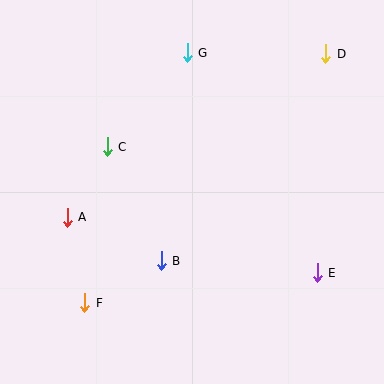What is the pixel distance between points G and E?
The distance between G and E is 256 pixels.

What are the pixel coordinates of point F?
Point F is at (85, 303).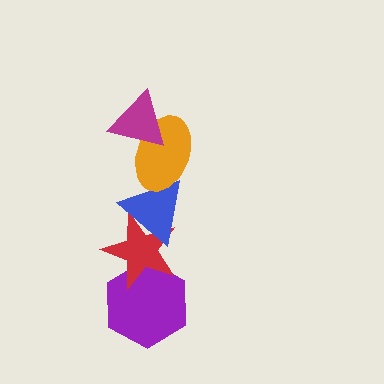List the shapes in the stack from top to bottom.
From top to bottom: the magenta triangle, the orange ellipse, the blue triangle, the red star, the purple hexagon.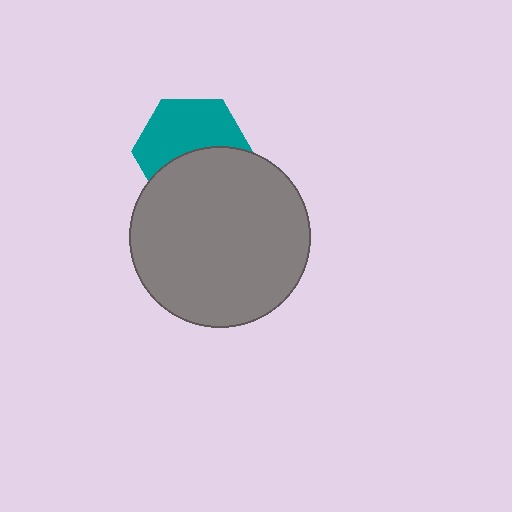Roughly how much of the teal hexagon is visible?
About half of it is visible (roughly 55%).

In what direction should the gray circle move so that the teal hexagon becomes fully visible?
The gray circle should move down. That is the shortest direction to clear the overlap and leave the teal hexagon fully visible.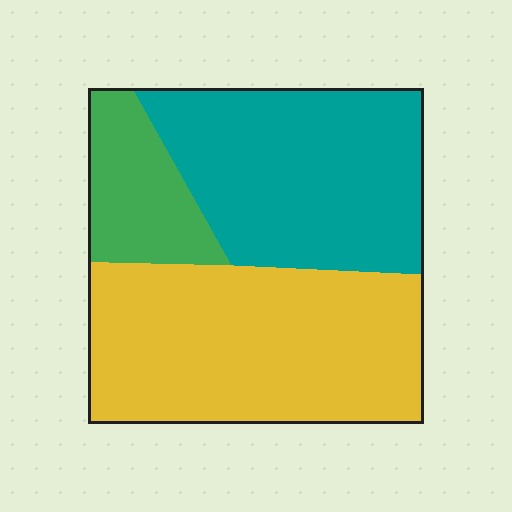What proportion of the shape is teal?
Teal takes up between a quarter and a half of the shape.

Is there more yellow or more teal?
Yellow.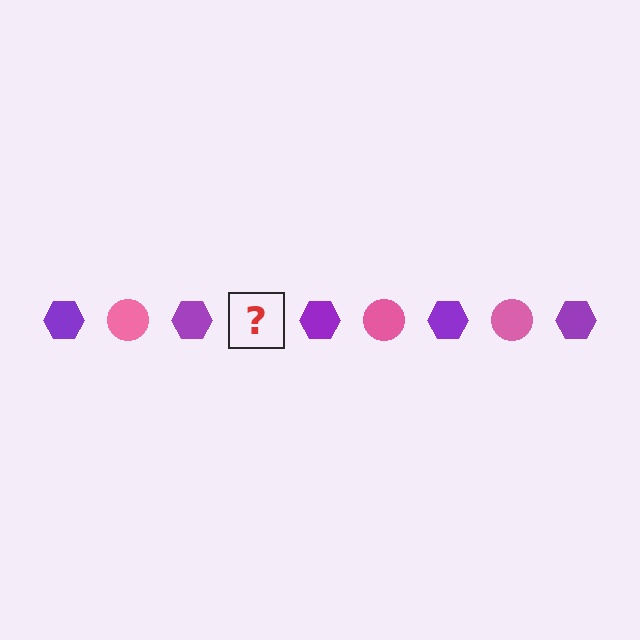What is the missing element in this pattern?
The missing element is a pink circle.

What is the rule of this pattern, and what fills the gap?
The rule is that the pattern alternates between purple hexagon and pink circle. The gap should be filled with a pink circle.